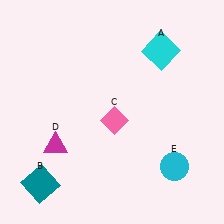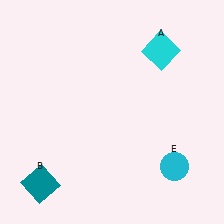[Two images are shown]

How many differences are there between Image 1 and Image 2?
There are 2 differences between the two images.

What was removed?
The magenta triangle (D), the pink diamond (C) were removed in Image 2.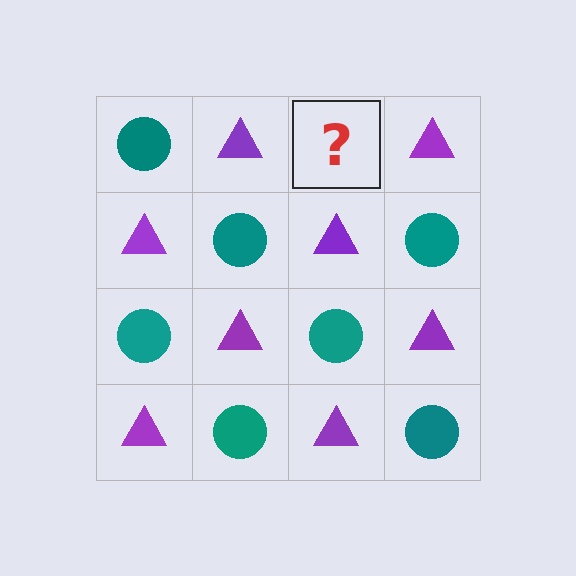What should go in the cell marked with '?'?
The missing cell should contain a teal circle.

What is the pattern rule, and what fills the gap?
The rule is that it alternates teal circle and purple triangle in a checkerboard pattern. The gap should be filled with a teal circle.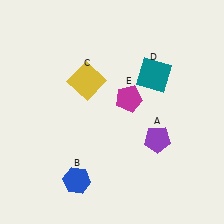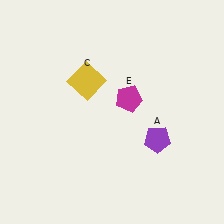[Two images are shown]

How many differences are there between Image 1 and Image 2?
There are 2 differences between the two images.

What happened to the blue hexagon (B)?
The blue hexagon (B) was removed in Image 2. It was in the bottom-left area of Image 1.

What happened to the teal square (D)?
The teal square (D) was removed in Image 2. It was in the top-right area of Image 1.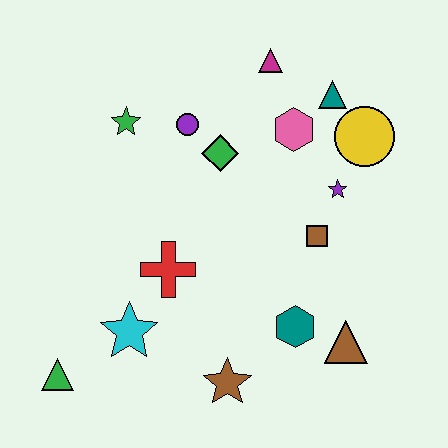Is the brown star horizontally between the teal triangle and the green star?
Yes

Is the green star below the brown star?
No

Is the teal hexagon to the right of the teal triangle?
No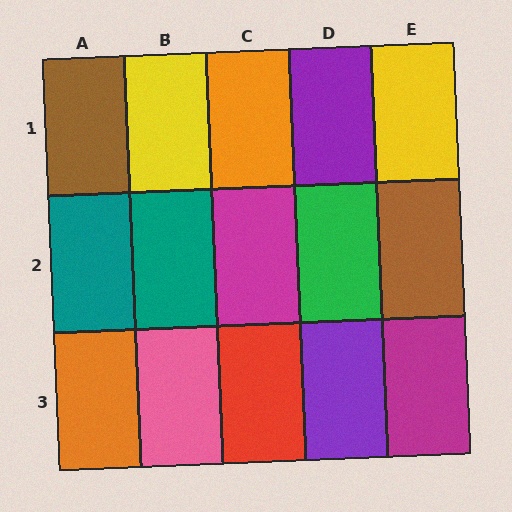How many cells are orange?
2 cells are orange.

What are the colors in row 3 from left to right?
Orange, pink, red, purple, magenta.